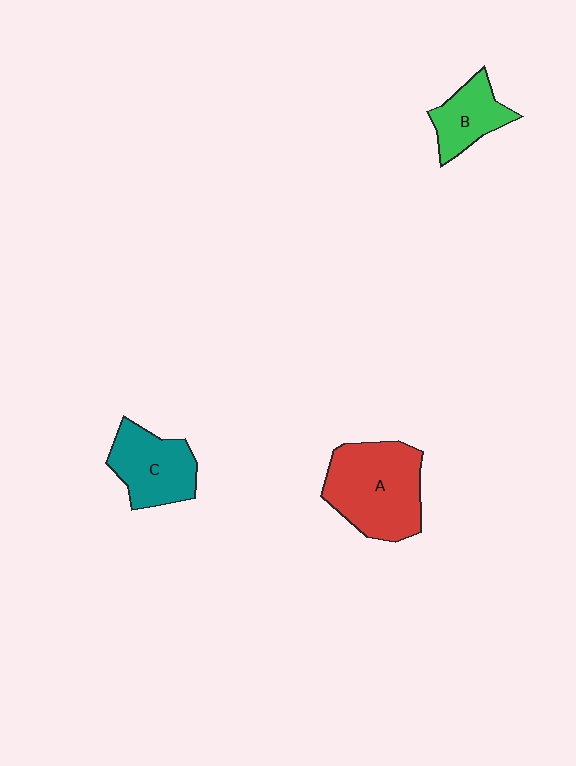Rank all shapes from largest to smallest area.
From largest to smallest: A (red), C (teal), B (green).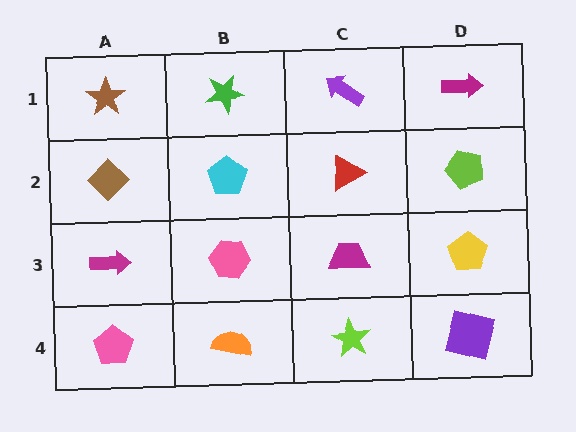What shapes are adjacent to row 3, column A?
A brown diamond (row 2, column A), a pink pentagon (row 4, column A), a pink hexagon (row 3, column B).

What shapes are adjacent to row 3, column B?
A cyan pentagon (row 2, column B), an orange semicircle (row 4, column B), a magenta arrow (row 3, column A), a magenta trapezoid (row 3, column C).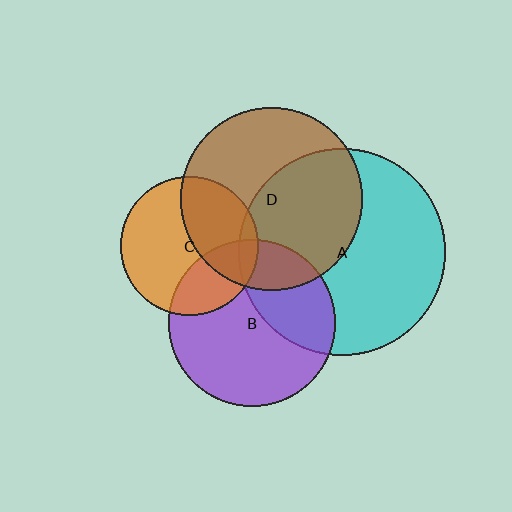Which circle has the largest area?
Circle A (cyan).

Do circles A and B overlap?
Yes.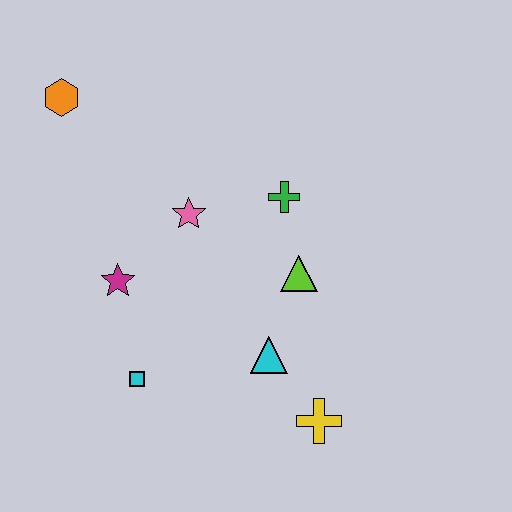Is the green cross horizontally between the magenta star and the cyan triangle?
No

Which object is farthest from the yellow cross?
The orange hexagon is farthest from the yellow cross.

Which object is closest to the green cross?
The lime triangle is closest to the green cross.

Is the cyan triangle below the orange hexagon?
Yes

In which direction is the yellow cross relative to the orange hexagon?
The yellow cross is below the orange hexagon.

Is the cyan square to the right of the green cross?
No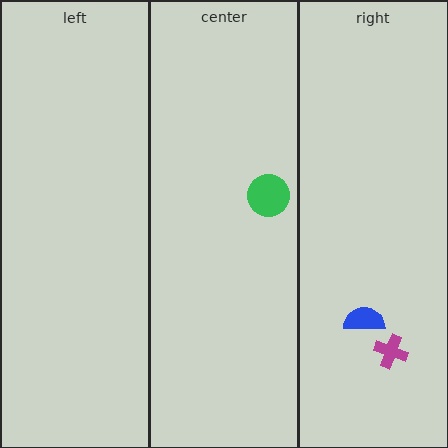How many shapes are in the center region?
1.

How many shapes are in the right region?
2.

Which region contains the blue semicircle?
The right region.